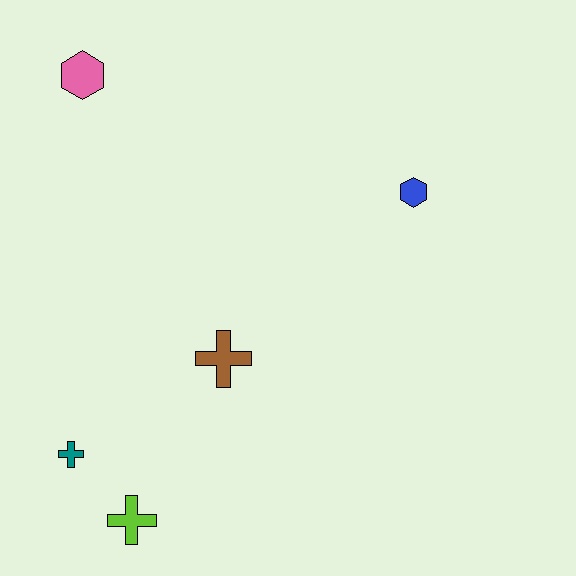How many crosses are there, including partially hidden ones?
There are 3 crosses.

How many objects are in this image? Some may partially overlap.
There are 5 objects.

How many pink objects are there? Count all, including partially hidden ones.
There is 1 pink object.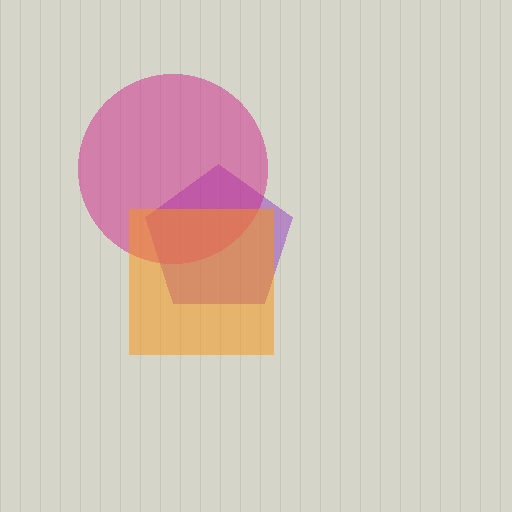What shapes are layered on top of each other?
The layered shapes are: a purple pentagon, a magenta circle, an orange square.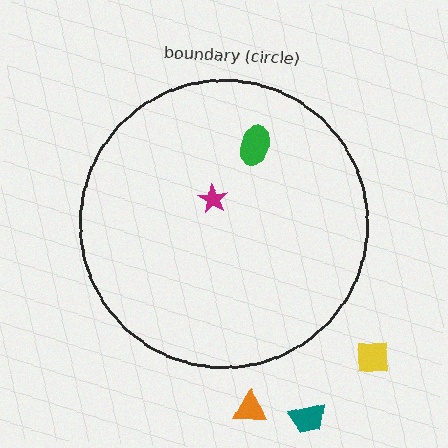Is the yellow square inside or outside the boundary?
Outside.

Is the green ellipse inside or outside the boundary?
Inside.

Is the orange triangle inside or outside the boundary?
Outside.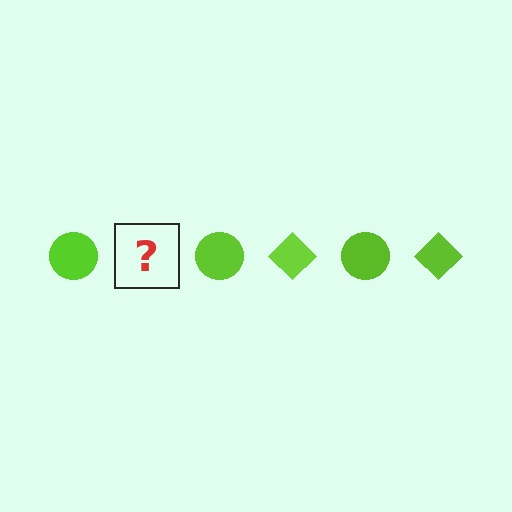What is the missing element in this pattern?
The missing element is a lime diamond.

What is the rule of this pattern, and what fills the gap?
The rule is that the pattern cycles through circle, diamond shapes in lime. The gap should be filled with a lime diamond.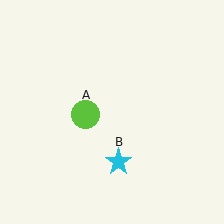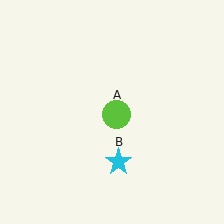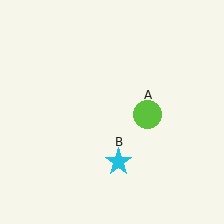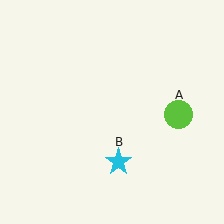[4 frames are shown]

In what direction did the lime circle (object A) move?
The lime circle (object A) moved right.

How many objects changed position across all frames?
1 object changed position: lime circle (object A).